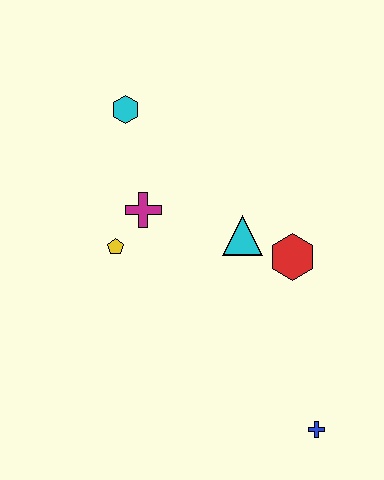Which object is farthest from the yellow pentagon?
The blue cross is farthest from the yellow pentagon.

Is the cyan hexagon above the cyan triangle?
Yes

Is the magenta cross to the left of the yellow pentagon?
No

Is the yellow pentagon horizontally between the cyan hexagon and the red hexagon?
No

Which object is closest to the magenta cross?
The yellow pentagon is closest to the magenta cross.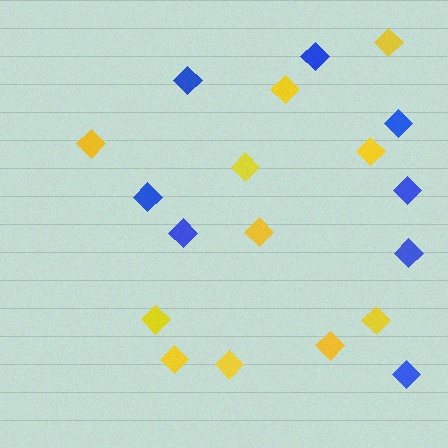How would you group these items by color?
There are 2 groups: one group of blue diamonds (8) and one group of yellow diamonds (11).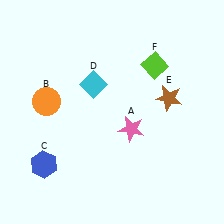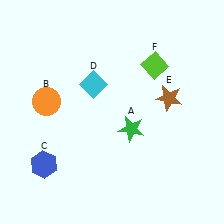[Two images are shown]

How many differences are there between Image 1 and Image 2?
There is 1 difference between the two images.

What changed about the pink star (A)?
In Image 1, A is pink. In Image 2, it changed to green.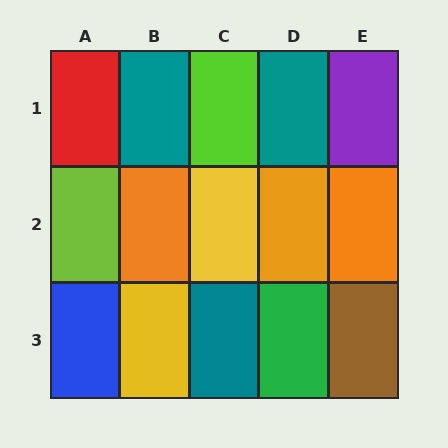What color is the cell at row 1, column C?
Lime.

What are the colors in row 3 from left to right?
Blue, yellow, teal, green, brown.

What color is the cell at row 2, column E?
Orange.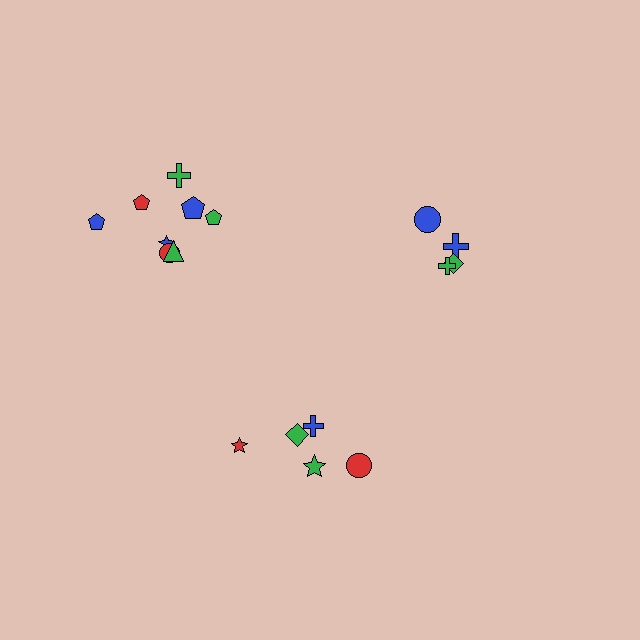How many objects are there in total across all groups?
There are 17 objects.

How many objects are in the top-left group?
There are 8 objects.